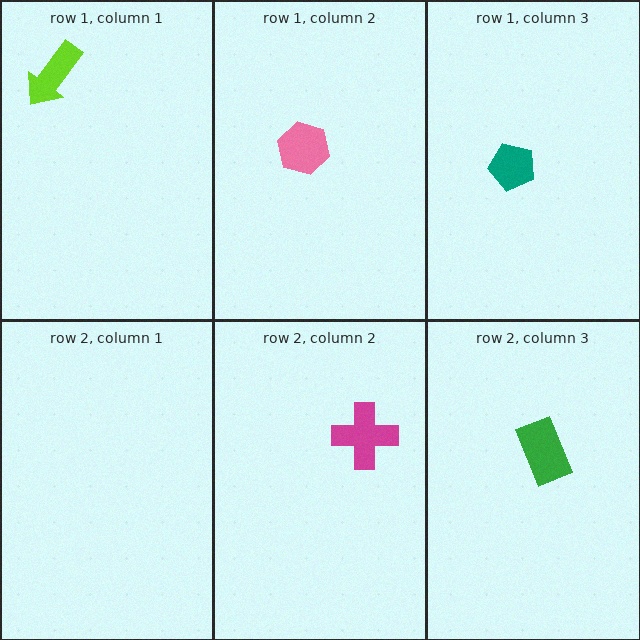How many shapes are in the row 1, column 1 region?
1.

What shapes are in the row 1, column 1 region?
The lime arrow.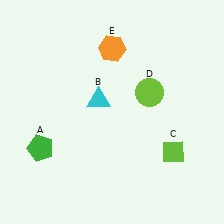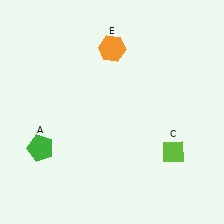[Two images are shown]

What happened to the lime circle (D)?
The lime circle (D) was removed in Image 2. It was in the top-right area of Image 1.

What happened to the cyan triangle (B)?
The cyan triangle (B) was removed in Image 2. It was in the top-left area of Image 1.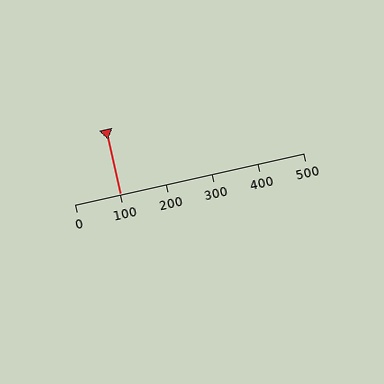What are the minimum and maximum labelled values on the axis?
The axis runs from 0 to 500.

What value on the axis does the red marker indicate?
The marker indicates approximately 100.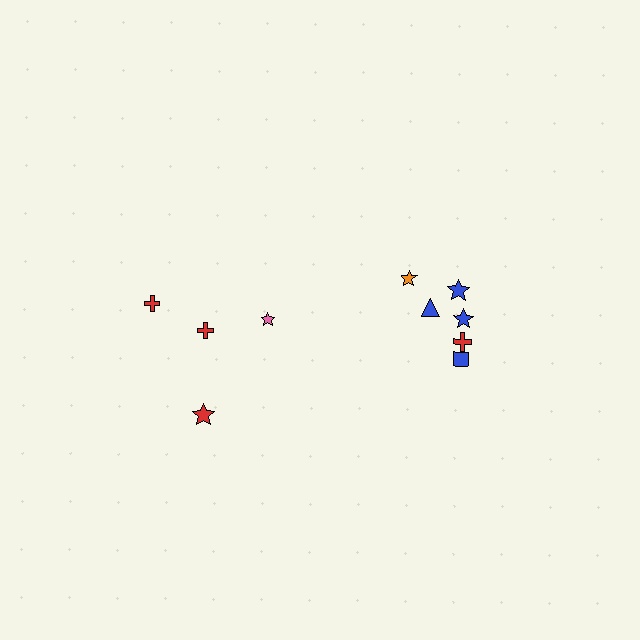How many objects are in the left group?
There are 4 objects.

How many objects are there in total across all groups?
There are 10 objects.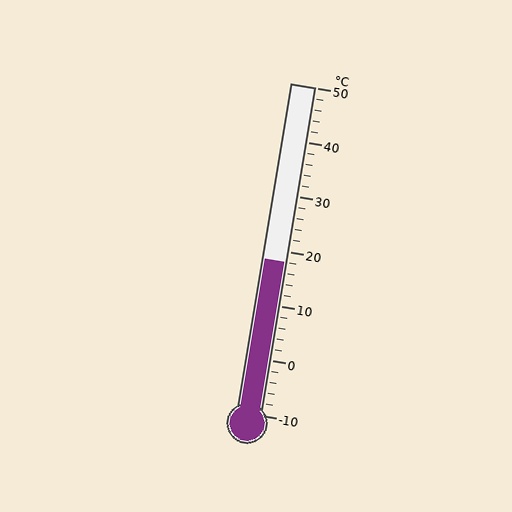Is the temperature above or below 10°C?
The temperature is above 10°C.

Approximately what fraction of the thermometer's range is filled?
The thermometer is filled to approximately 45% of its range.